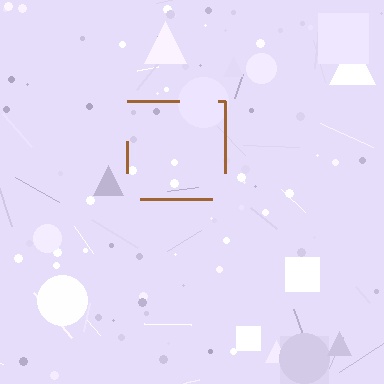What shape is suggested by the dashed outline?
The dashed outline suggests a square.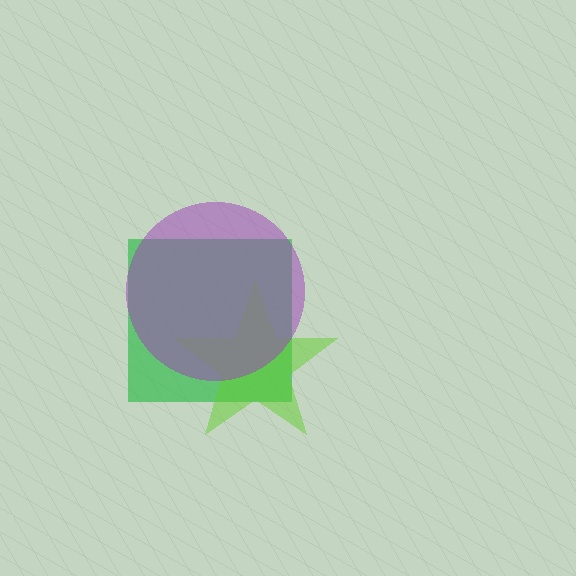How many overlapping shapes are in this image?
There are 3 overlapping shapes in the image.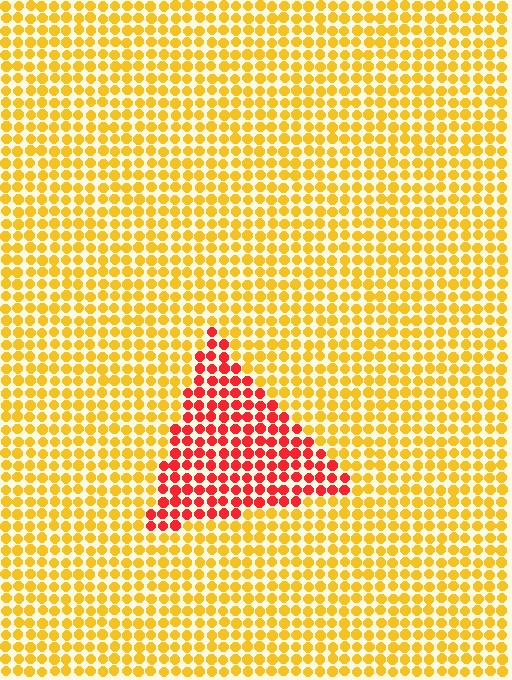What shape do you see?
I see a triangle.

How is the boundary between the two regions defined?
The boundary is defined purely by a slight shift in hue (about 49 degrees). Spacing, size, and orientation are identical on both sides.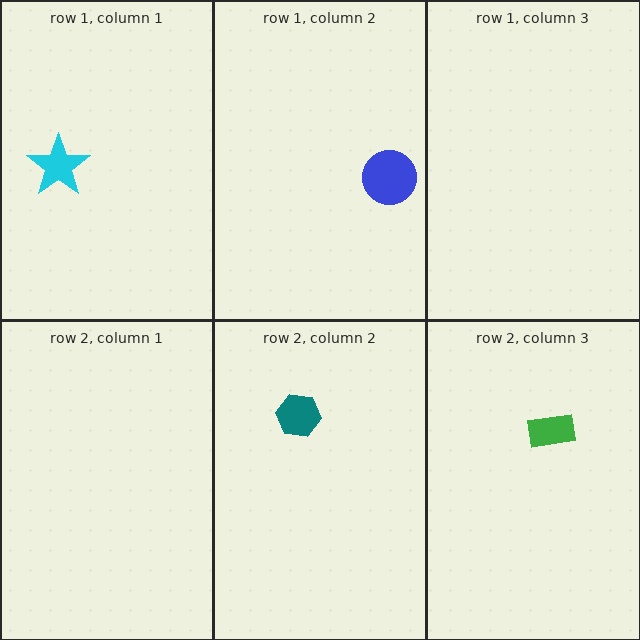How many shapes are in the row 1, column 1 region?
1.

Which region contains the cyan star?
The row 1, column 1 region.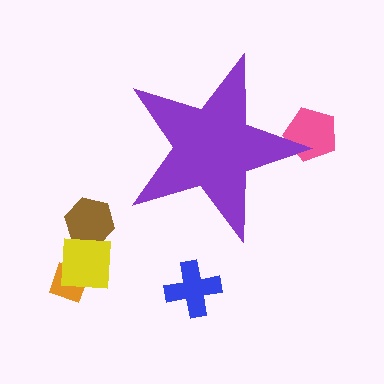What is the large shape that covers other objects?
A purple star.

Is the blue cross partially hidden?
No, the blue cross is fully visible.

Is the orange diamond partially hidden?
No, the orange diamond is fully visible.